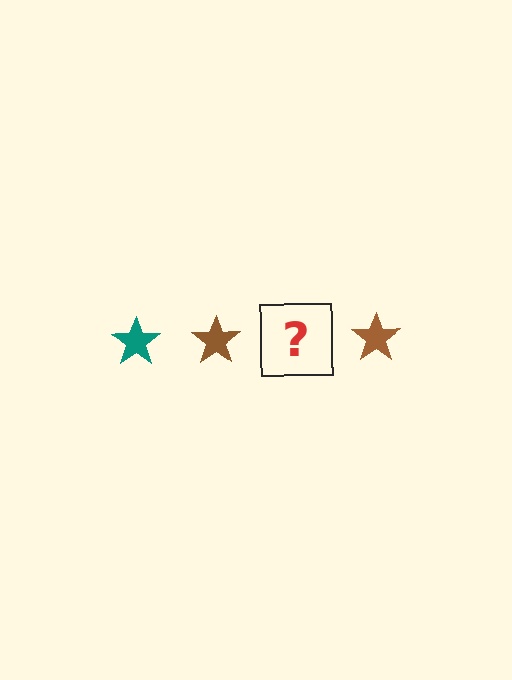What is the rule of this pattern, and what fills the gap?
The rule is that the pattern cycles through teal, brown stars. The gap should be filled with a teal star.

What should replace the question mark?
The question mark should be replaced with a teal star.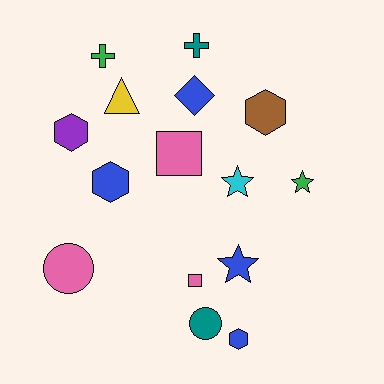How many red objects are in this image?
There are no red objects.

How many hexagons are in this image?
There are 4 hexagons.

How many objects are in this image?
There are 15 objects.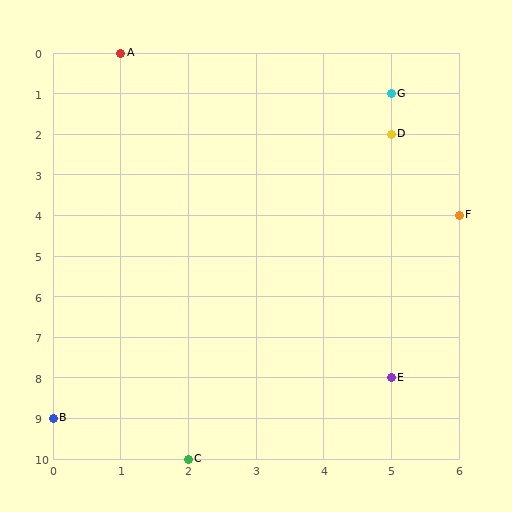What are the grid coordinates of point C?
Point C is at grid coordinates (2, 10).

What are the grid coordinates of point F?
Point F is at grid coordinates (6, 4).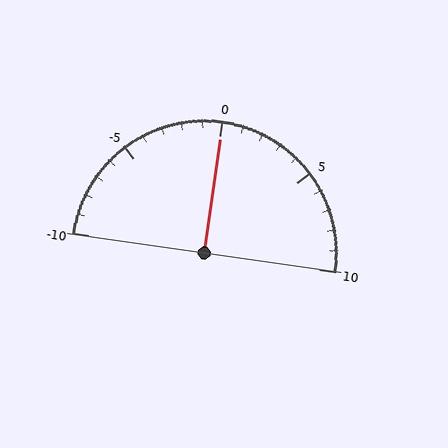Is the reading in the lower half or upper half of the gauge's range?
The reading is in the upper half of the range (-10 to 10).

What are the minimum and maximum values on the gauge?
The gauge ranges from -10 to 10.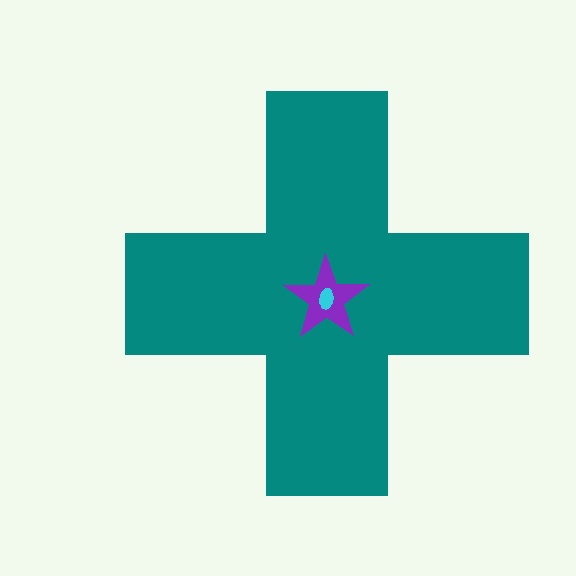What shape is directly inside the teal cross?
The purple star.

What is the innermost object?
The cyan ellipse.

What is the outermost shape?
The teal cross.